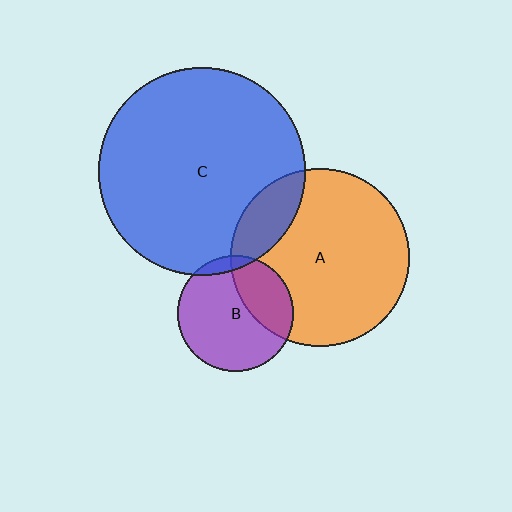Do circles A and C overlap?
Yes.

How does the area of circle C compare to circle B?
Approximately 3.2 times.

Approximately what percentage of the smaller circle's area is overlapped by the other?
Approximately 15%.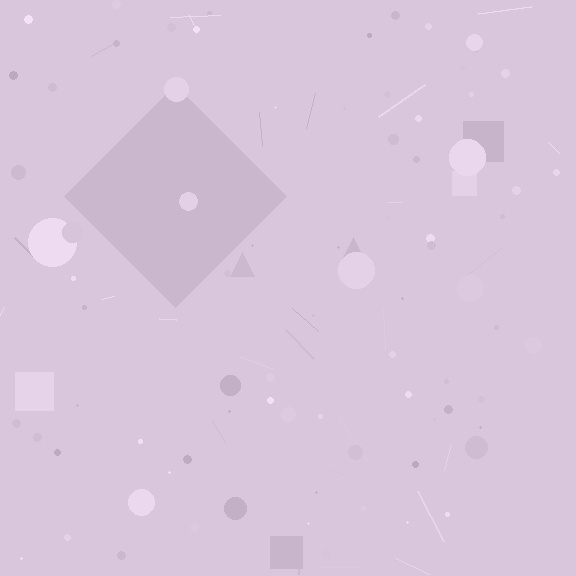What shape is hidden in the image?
A diamond is hidden in the image.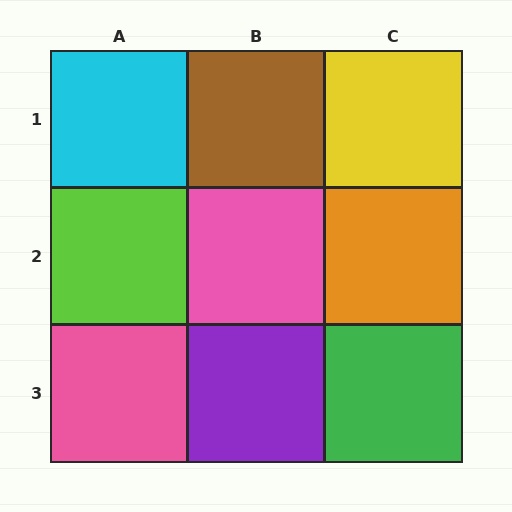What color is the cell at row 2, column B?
Pink.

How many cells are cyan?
1 cell is cyan.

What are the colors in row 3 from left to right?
Pink, purple, green.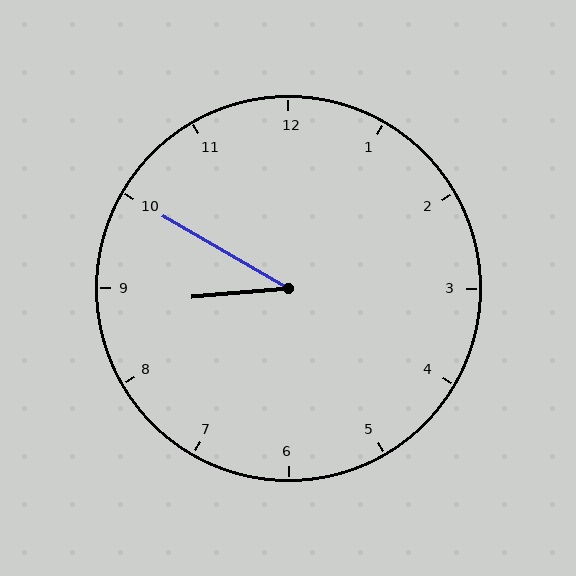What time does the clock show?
8:50.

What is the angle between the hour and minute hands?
Approximately 35 degrees.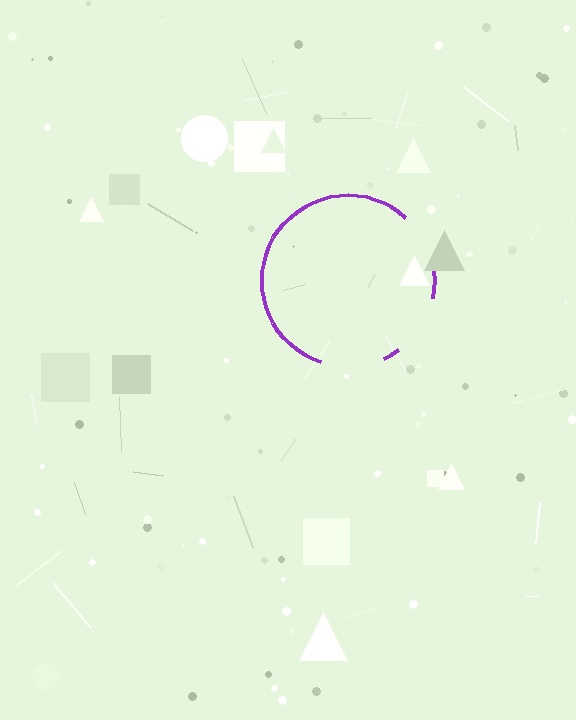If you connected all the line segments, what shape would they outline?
They would outline a circle.